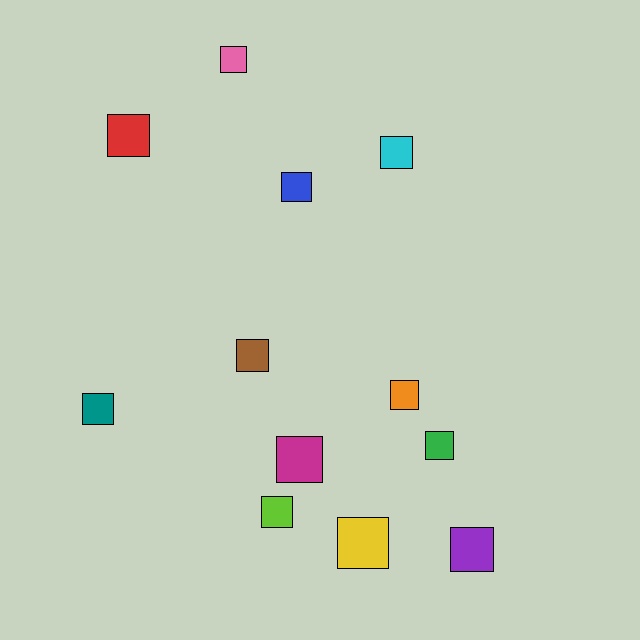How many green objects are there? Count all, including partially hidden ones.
There is 1 green object.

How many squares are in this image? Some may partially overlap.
There are 12 squares.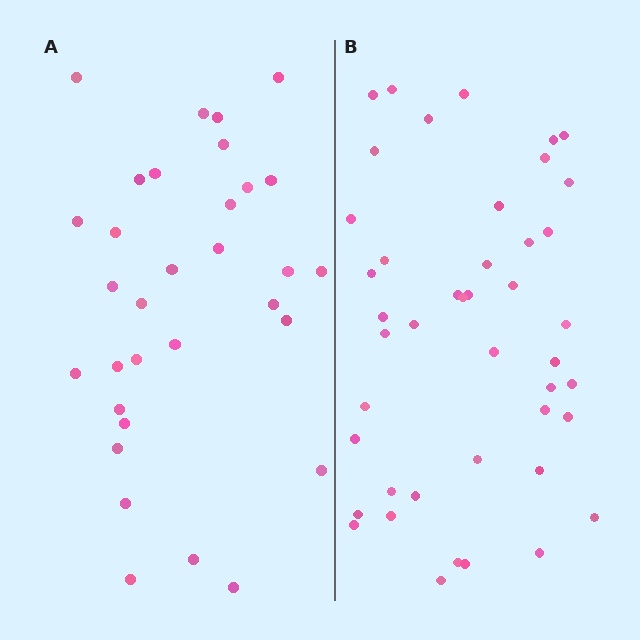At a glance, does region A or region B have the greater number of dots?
Region B (the right region) has more dots.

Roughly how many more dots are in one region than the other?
Region B has roughly 12 or so more dots than region A.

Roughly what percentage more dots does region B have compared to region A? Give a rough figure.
About 40% more.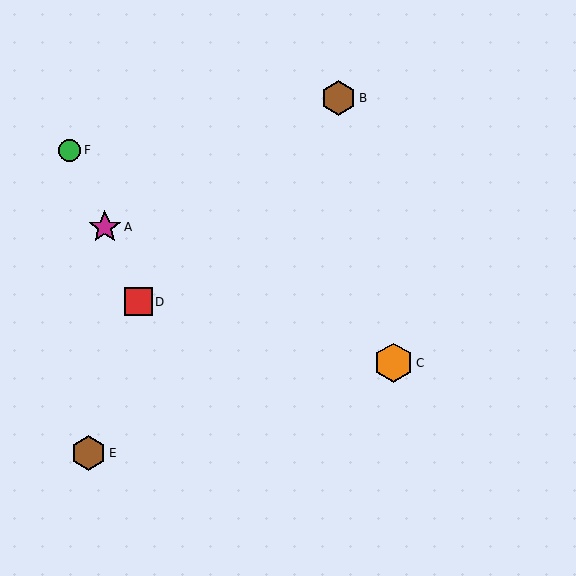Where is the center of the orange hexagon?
The center of the orange hexagon is at (394, 363).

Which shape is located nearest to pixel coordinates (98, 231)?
The magenta star (labeled A) at (105, 227) is nearest to that location.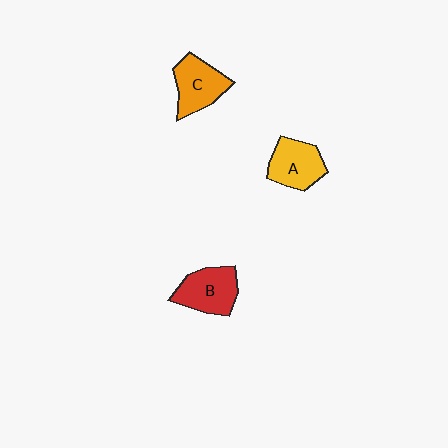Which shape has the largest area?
Shape B (red).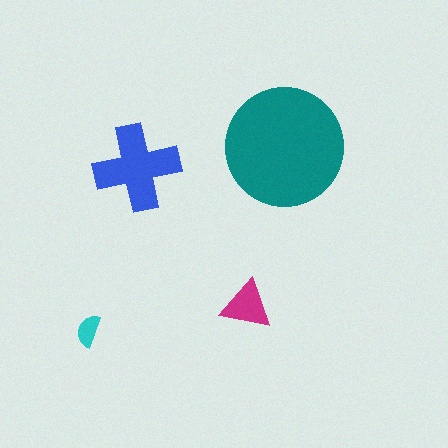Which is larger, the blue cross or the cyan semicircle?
The blue cross.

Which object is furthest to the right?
The teal circle is rightmost.